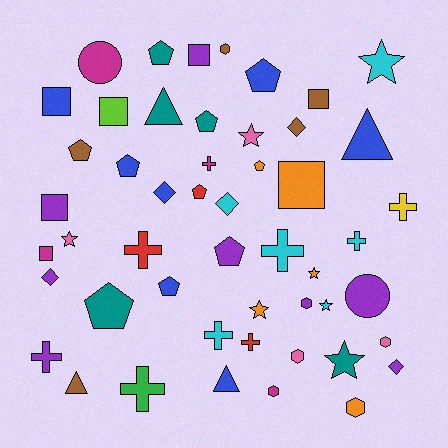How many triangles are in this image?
There are 4 triangles.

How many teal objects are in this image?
There are 5 teal objects.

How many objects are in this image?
There are 50 objects.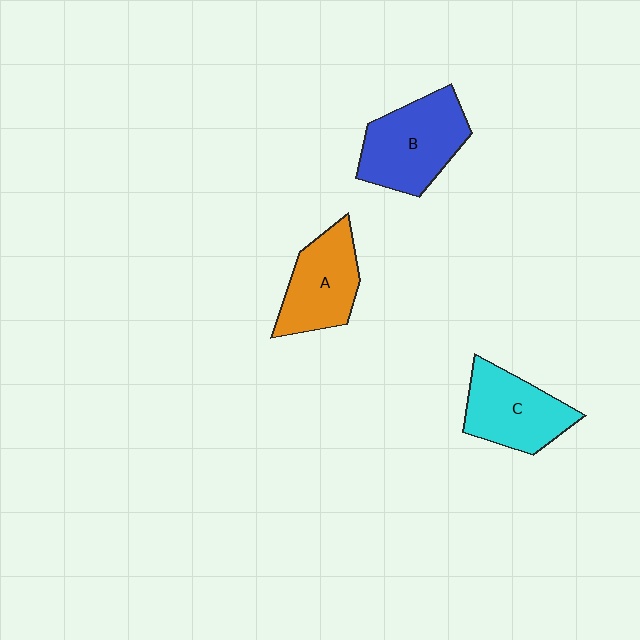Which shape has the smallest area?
Shape A (orange).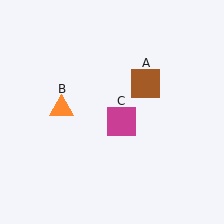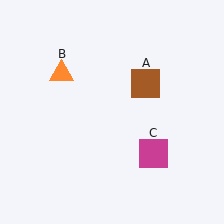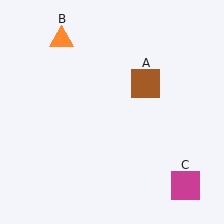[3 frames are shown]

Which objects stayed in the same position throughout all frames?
Brown square (object A) remained stationary.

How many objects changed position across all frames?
2 objects changed position: orange triangle (object B), magenta square (object C).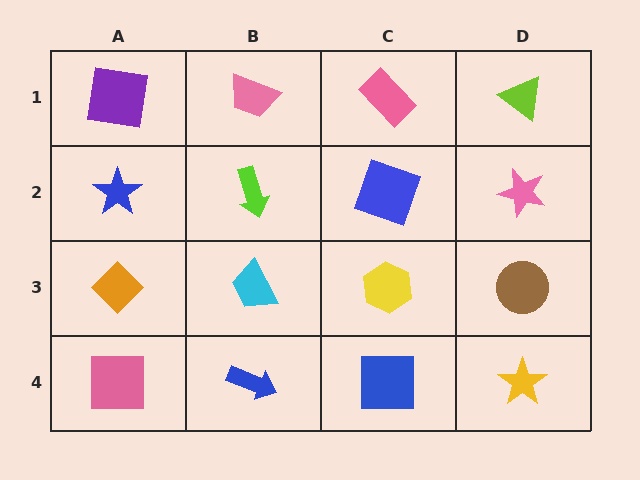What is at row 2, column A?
A blue star.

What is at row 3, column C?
A yellow hexagon.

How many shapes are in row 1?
4 shapes.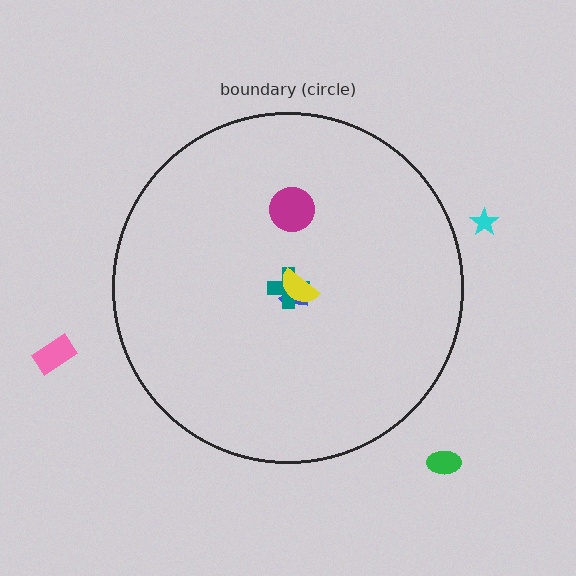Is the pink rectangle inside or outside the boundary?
Outside.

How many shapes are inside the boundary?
4 inside, 3 outside.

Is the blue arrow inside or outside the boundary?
Inside.